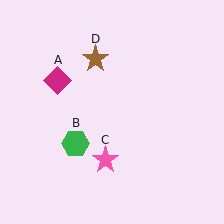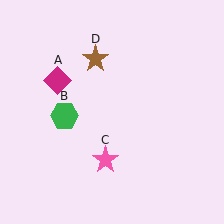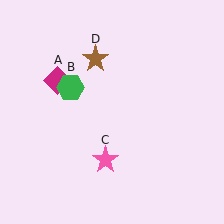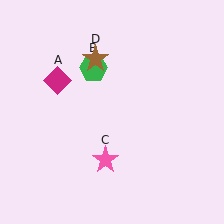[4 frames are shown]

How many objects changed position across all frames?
1 object changed position: green hexagon (object B).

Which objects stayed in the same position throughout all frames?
Magenta diamond (object A) and pink star (object C) and brown star (object D) remained stationary.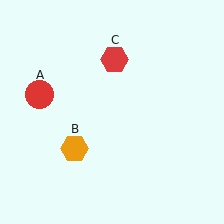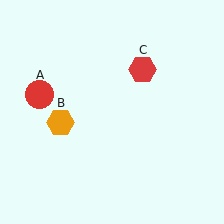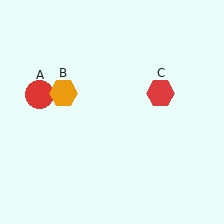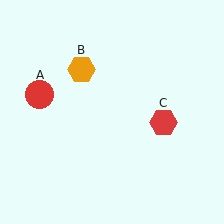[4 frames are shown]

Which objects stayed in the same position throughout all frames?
Red circle (object A) remained stationary.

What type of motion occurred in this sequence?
The orange hexagon (object B), red hexagon (object C) rotated clockwise around the center of the scene.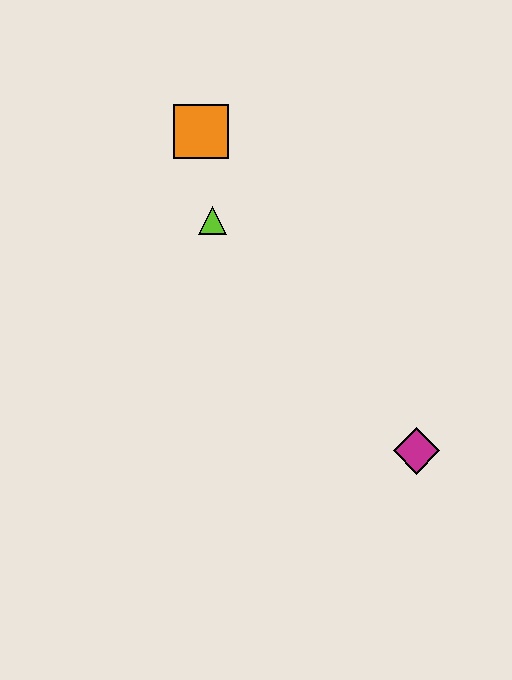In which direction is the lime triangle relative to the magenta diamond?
The lime triangle is above the magenta diamond.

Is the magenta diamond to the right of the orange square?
Yes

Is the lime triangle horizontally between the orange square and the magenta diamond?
Yes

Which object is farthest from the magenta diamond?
The orange square is farthest from the magenta diamond.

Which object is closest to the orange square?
The lime triangle is closest to the orange square.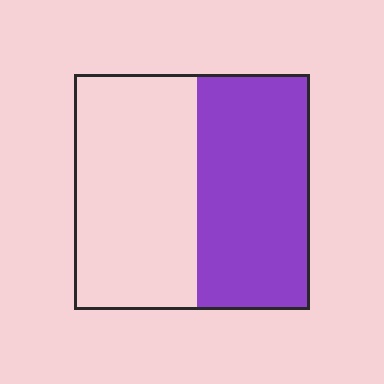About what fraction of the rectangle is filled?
About one half (1/2).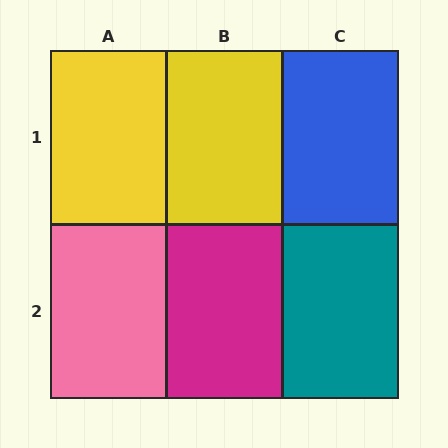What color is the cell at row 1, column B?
Yellow.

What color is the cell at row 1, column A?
Yellow.